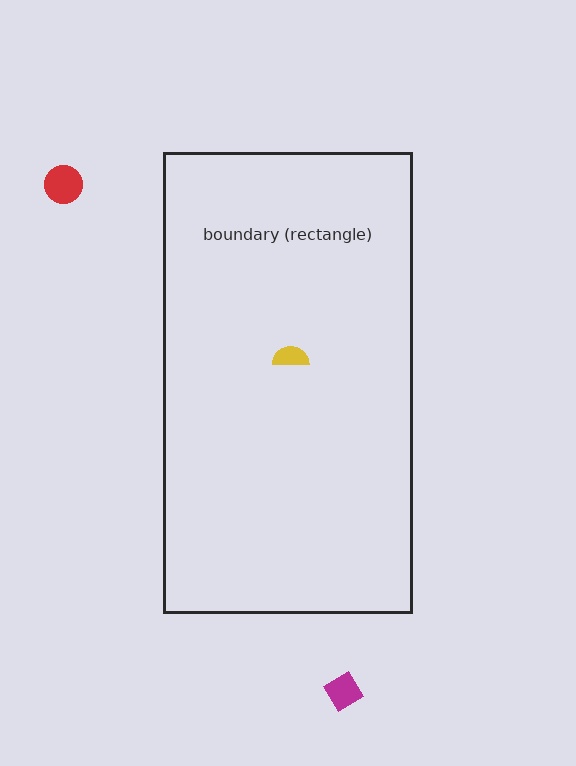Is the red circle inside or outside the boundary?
Outside.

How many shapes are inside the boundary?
1 inside, 2 outside.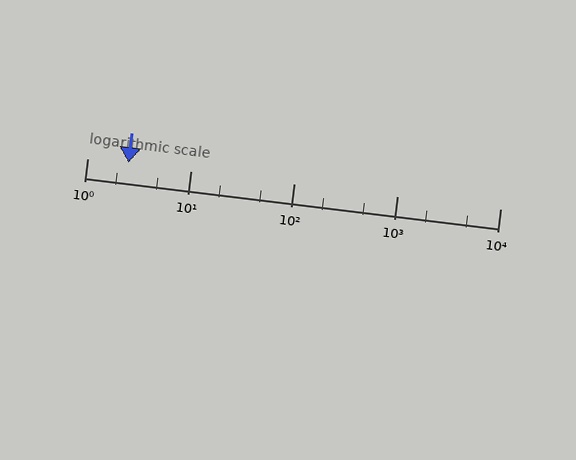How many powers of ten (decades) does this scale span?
The scale spans 4 decades, from 1 to 10000.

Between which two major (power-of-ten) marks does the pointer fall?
The pointer is between 1 and 10.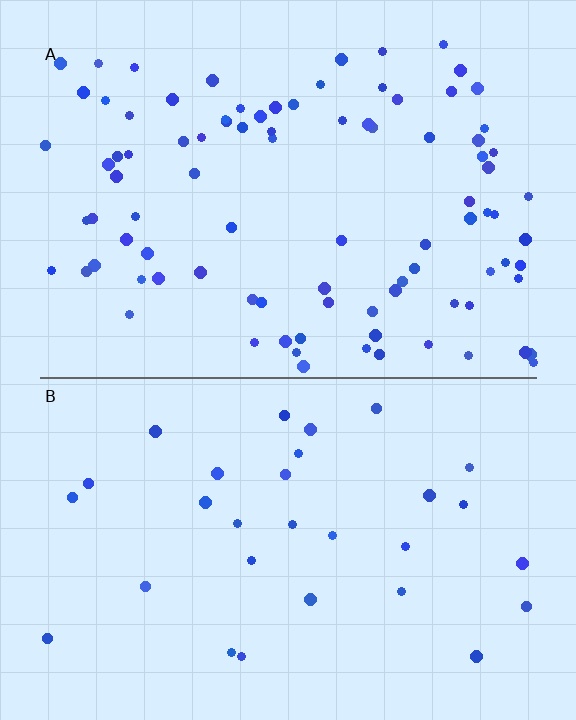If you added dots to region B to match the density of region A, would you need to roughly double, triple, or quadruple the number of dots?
Approximately triple.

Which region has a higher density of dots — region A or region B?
A (the top).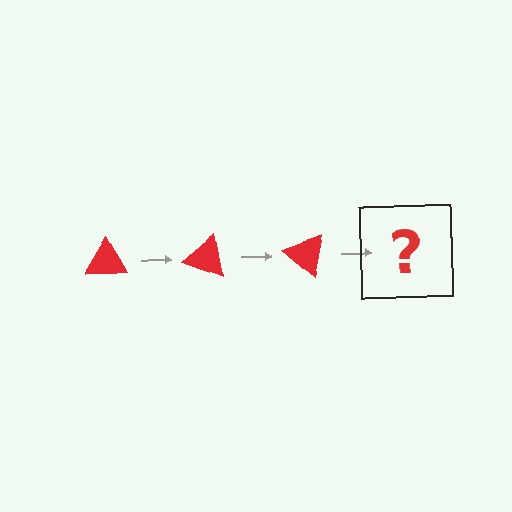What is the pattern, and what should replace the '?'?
The pattern is that the triangle rotates 20 degrees each step. The '?' should be a red triangle rotated 60 degrees.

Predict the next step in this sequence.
The next step is a red triangle rotated 60 degrees.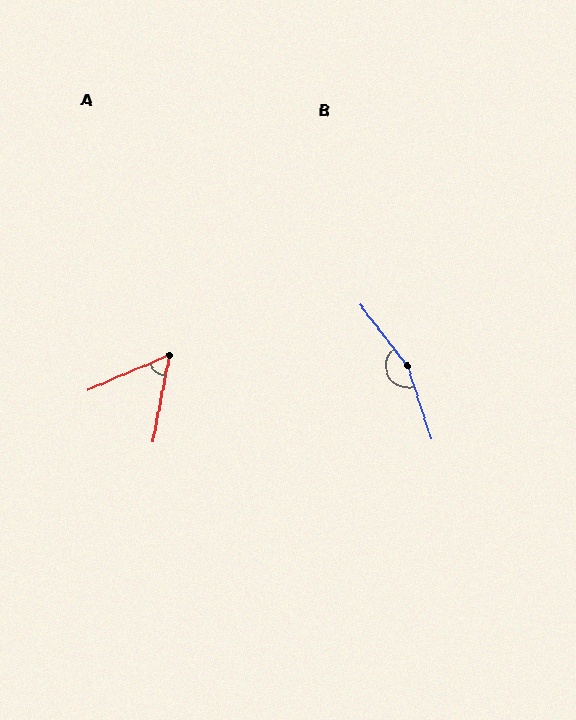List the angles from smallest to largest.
A (56°), B (160°).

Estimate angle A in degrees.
Approximately 56 degrees.